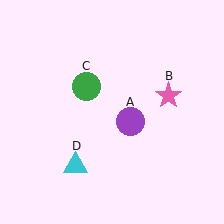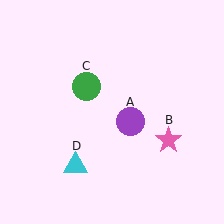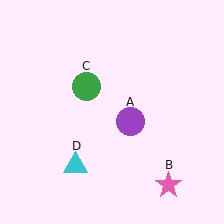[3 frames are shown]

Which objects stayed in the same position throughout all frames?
Purple circle (object A) and green circle (object C) and cyan triangle (object D) remained stationary.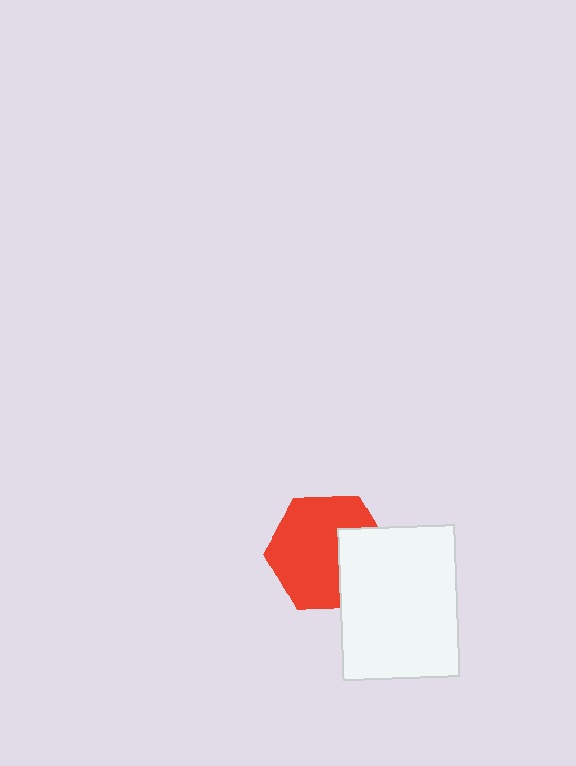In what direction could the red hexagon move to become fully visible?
The red hexagon could move left. That would shift it out from behind the white rectangle entirely.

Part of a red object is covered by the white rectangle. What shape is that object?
It is a hexagon.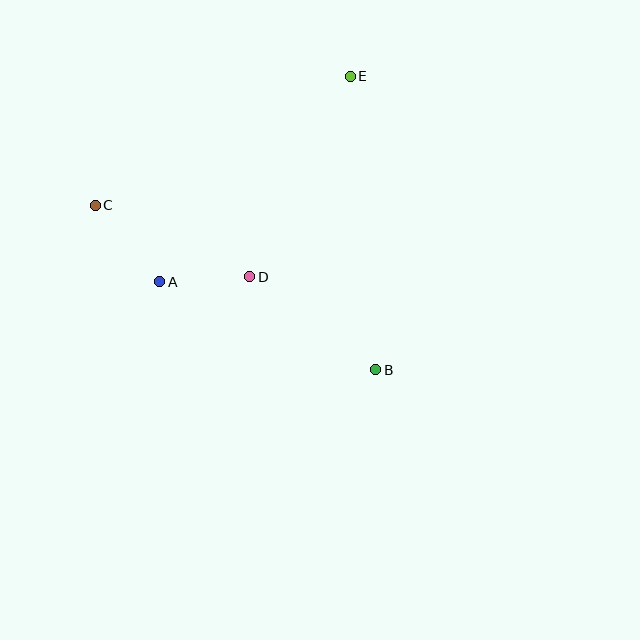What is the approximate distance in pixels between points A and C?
The distance between A and C is approximately 100 pixels.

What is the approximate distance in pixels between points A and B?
The distance between A and B is approximately 233 pixels.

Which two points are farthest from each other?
Points B and C are farthest from each other.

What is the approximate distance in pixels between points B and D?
The distance between B and D is approximately 157 pixels.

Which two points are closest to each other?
Points A and D are closest to each other.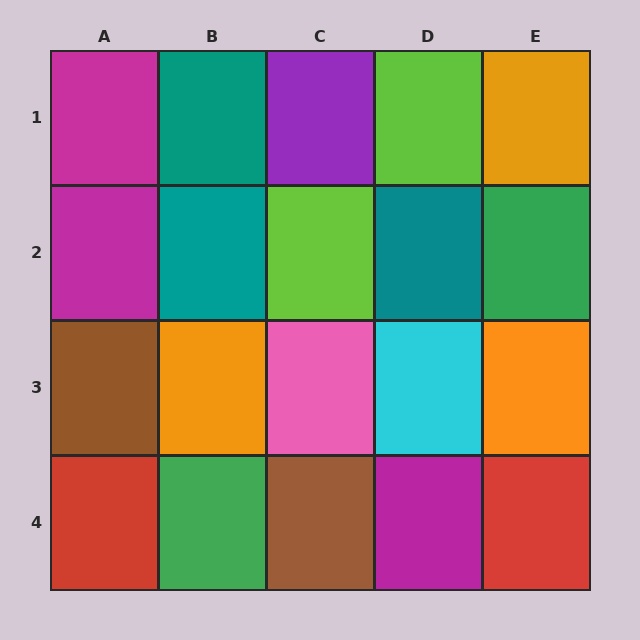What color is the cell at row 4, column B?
Green.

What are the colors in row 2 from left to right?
Magenta, teal, lime, teal, green.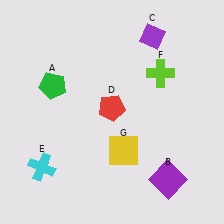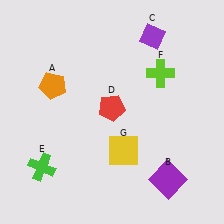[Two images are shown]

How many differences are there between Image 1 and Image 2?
There are 2 differences between the two images.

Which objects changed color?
A changed from green to orange. E changed from cyan to green.